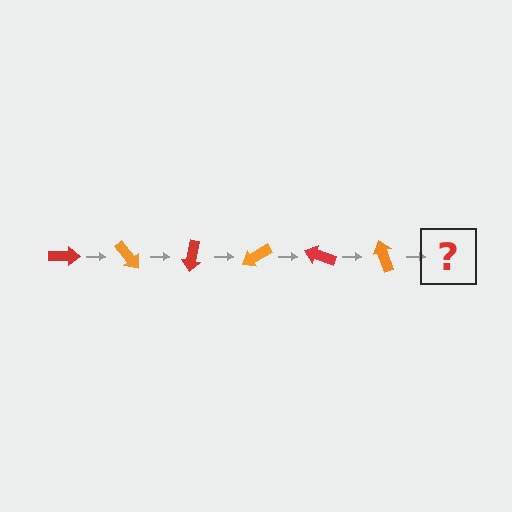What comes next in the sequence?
The next element should be a red arrow, rotated 300 degrees from the start.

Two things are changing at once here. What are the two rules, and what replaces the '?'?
The two rules are that it rotates 50 degrees each step and the color cycles through red and orange. The '?' should be a red arrow, rotated 300 degrees from the start.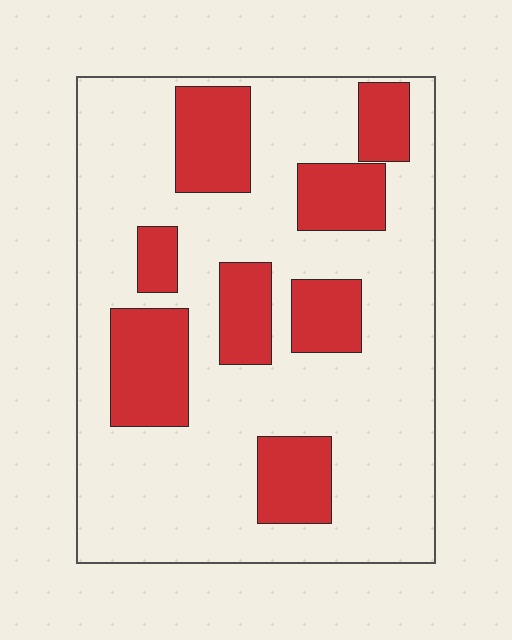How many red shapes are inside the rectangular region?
8.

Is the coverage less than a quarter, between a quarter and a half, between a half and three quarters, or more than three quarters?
Between a quarter and a half.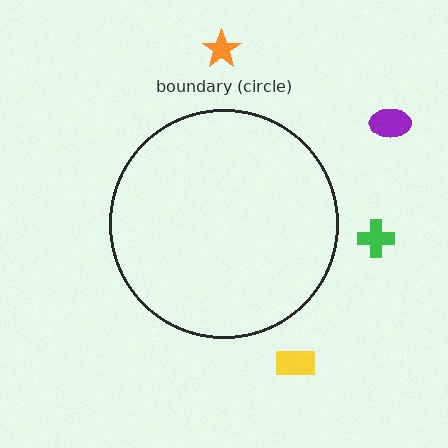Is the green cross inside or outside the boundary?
Outside.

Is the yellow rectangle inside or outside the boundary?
Outside.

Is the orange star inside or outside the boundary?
Outside.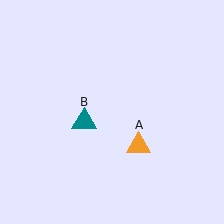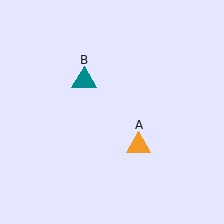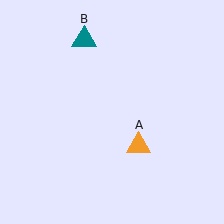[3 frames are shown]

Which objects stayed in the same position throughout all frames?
Orange triangle (object A) remained stationary.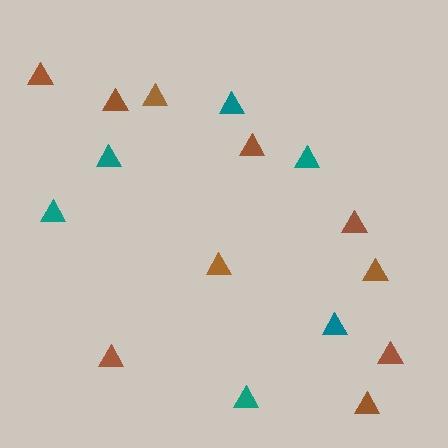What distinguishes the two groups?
There are 2 groups: one group of brown triangles (10) and one group of teal triangles (6).